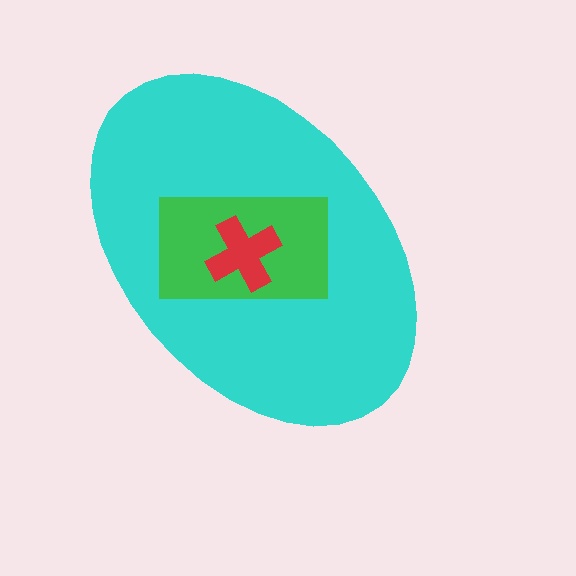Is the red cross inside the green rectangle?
Yes.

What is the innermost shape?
The red cross.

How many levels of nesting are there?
3.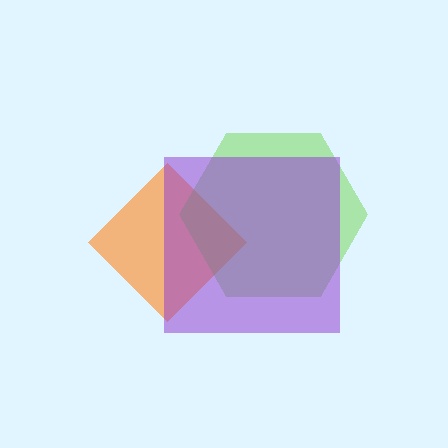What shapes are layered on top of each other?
The layered shapes are: an orange diamond, a lime hexagon, a purple square.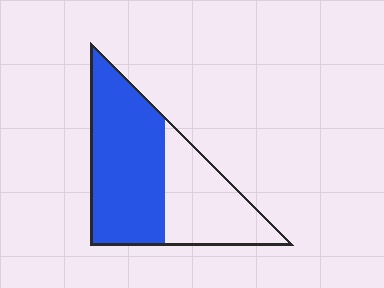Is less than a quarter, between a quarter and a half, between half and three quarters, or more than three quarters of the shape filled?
Between half and three quarters.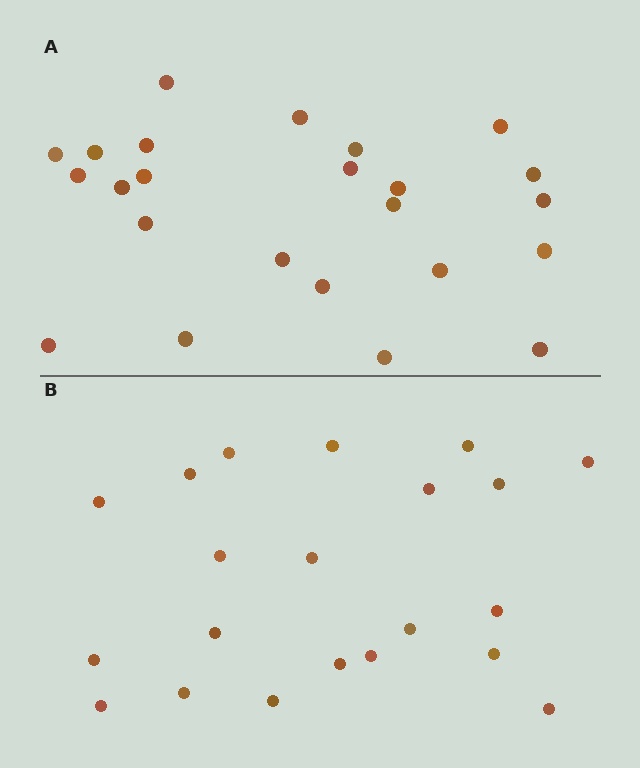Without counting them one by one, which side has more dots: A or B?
Region A (the top region) has more dots.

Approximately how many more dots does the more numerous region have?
Region A has just a few more — roughly 2 or 3 more dots than region B.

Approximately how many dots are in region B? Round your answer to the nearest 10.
About 20 dots. (The exact count is 21, which rounds to 20.)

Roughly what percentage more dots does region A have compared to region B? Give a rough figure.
About 15% more.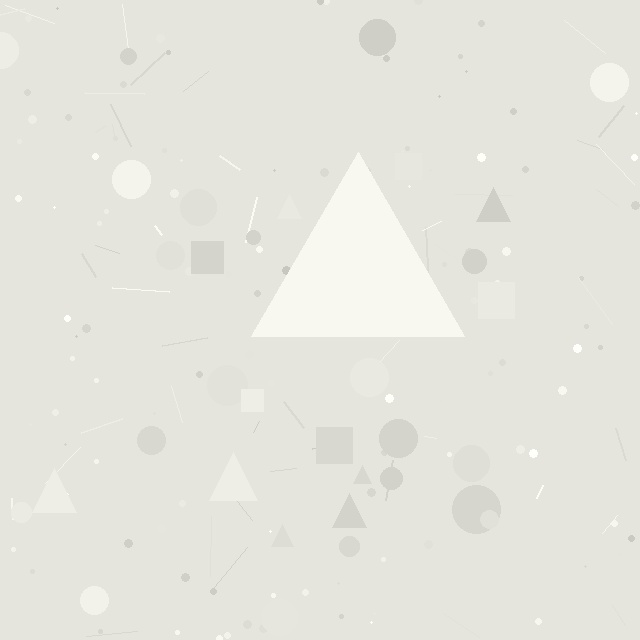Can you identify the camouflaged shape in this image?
The camouflaged shape is a triangle.